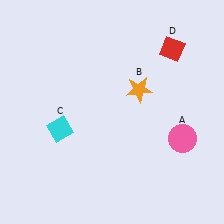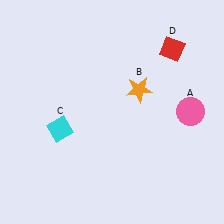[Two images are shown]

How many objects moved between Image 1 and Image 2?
1 object moved between the two images.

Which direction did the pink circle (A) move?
The pink circle (A) moved up.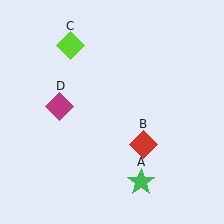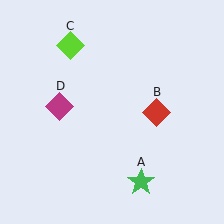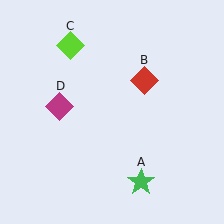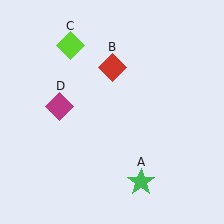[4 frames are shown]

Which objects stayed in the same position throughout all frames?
Green star (object A) and lime diamond (object C) and magenta diamond (object D) remained stationary.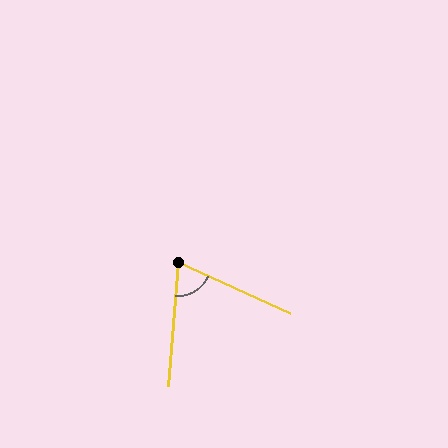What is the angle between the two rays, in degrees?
Approximately 70 degrees.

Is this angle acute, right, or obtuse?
It is acute.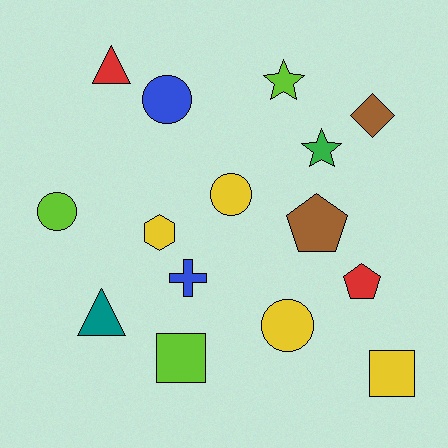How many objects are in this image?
There are 15 objects.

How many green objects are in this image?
There is 1 green object.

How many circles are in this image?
There are 4 circles.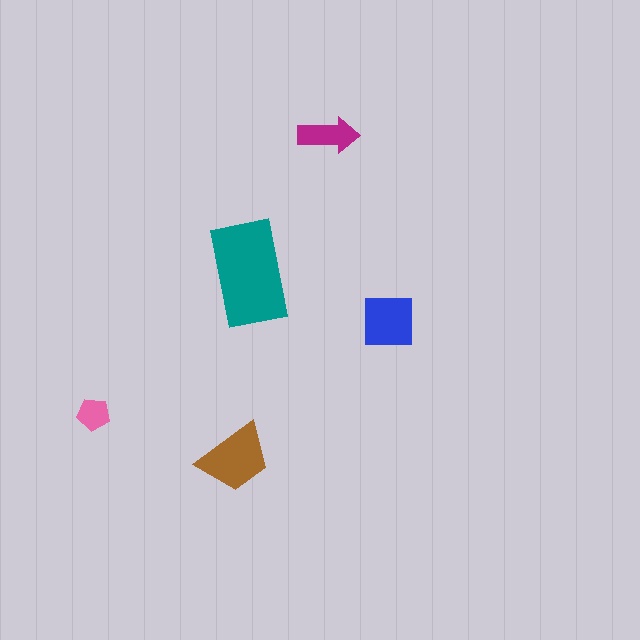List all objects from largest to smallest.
The teal rectangle, the brown trapezoid, the blue square, the magenta arrow, the pink pentagon.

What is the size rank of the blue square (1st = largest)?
3rd.